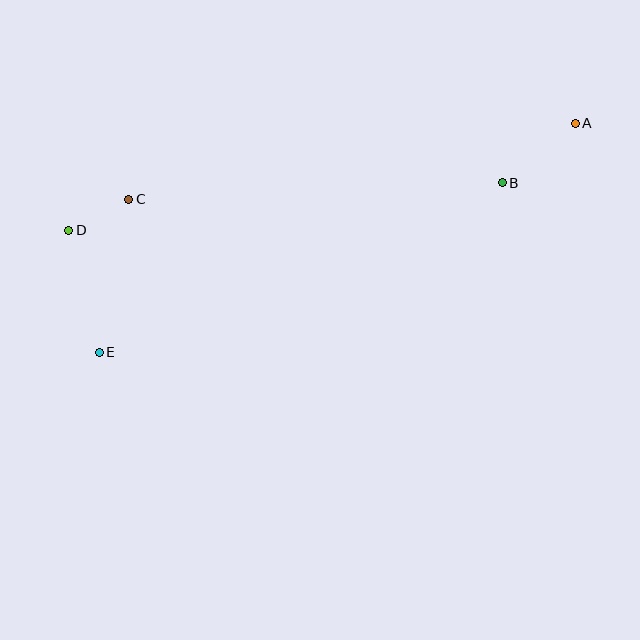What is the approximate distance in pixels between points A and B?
The distance between A and B is approximately 94 pixels.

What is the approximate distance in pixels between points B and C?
The distance between B and C is approximately 374 pixels.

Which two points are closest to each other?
Points C and D are closest to each other.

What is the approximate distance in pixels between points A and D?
The distance between A and D is approximately 517 pixels.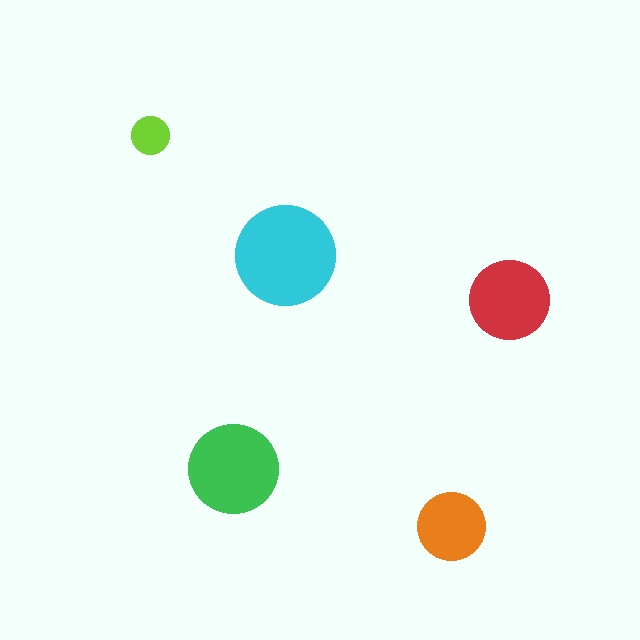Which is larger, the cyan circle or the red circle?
The cyan one.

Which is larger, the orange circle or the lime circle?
The orange one.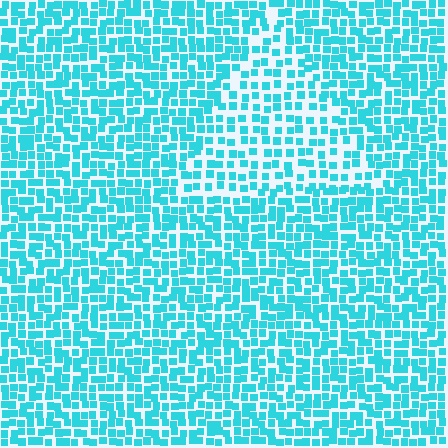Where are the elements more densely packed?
The elements are more densely packed outside the triangle boundary.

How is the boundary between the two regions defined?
The boundary is defined by a change in element density (approximately 1.6x ratio). All elements are the same color, size, and shape.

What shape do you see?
I see a triangle.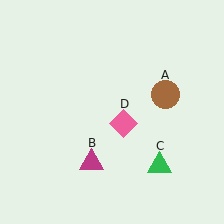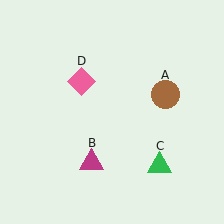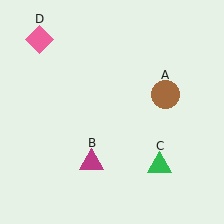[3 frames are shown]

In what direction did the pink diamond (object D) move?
The pink diamond (object D) moved up and to the left.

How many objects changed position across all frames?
1 object changed position: pink diamond (object D).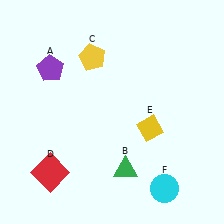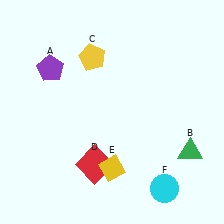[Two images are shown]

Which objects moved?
The objects that moved are: the green triangle (B), the red square (D), the yellow diamond (E).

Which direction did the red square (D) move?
The red square (D) moved right.